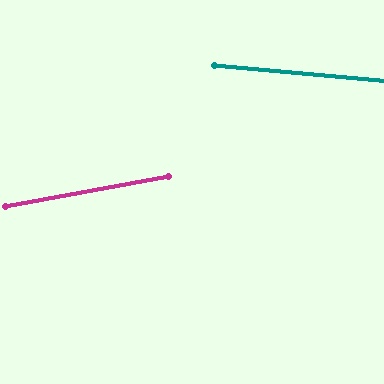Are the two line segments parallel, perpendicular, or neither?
Neither parallel nor perpendicular — they differ by about 15°.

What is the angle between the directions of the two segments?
Approximately 15 degrees.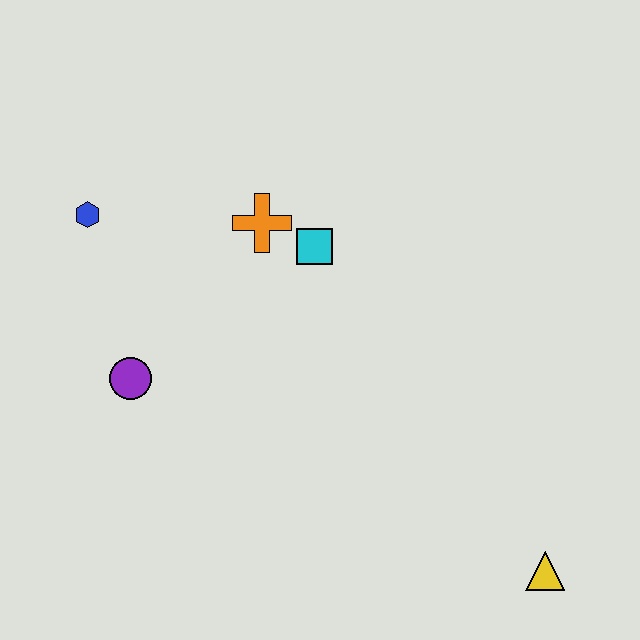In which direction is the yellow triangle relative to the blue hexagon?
The yellow triangle is to the right of the blue hexagon.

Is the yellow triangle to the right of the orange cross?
Yes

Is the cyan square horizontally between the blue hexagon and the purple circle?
No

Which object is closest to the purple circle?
The blue hexagon is closest to the purple circle.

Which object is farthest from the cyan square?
The yellow triangle is farthest from the cyan square.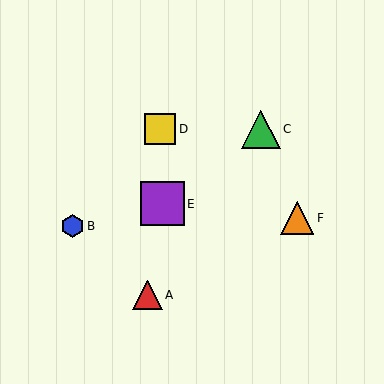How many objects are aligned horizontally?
2 objects (C, D) are aligned horizontally.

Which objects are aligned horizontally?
Objects C, D are aligned horizontally.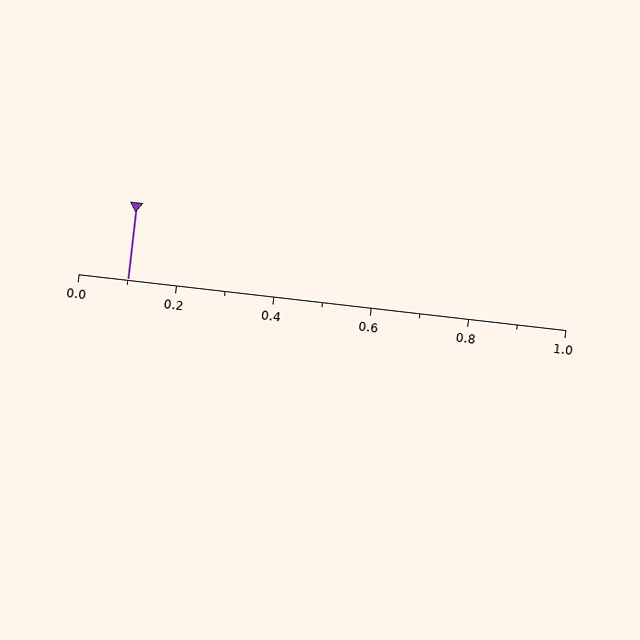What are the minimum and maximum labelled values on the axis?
The axis runs from 0.0 to 1.0.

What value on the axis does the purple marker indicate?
The marker indicates approximately 0.1.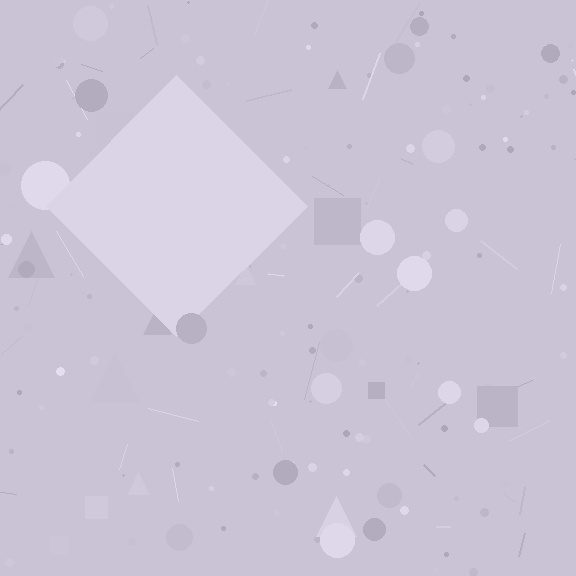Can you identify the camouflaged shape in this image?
The camouflaged shape is a diamond.